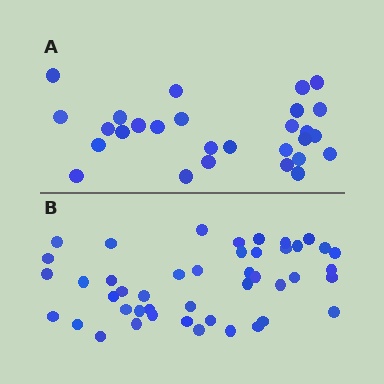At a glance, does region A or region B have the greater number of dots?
Region B (the bottom region) has more dots.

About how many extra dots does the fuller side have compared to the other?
Region B has approximately 15 more dots than region A.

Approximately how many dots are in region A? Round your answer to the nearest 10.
About 30 dots. (The exact count is 28, which rounds to 30.)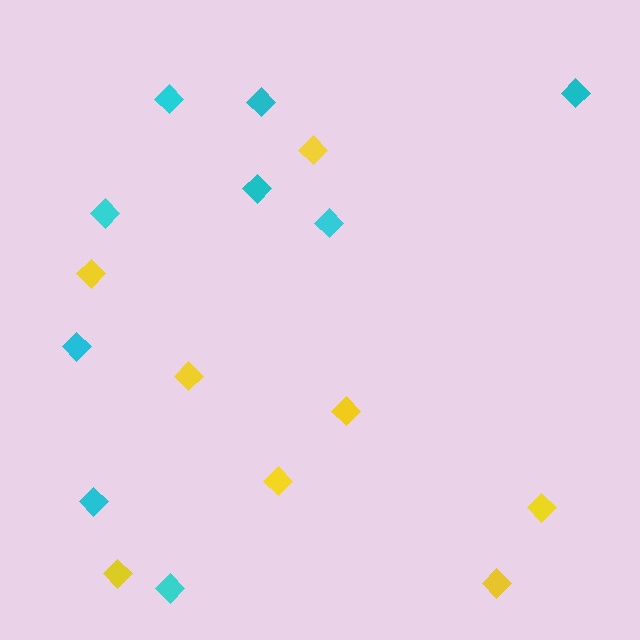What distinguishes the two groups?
There are 2 groups: one group of cyan diamonds (9) and one group of yellow diamonds (8).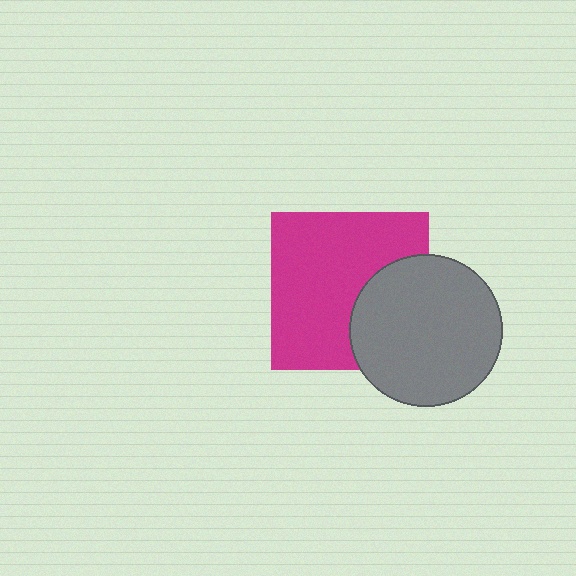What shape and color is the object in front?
The object in front is a gray circle.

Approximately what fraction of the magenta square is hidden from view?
Roughly 32% of the magenta square is hidden behind the gray circle.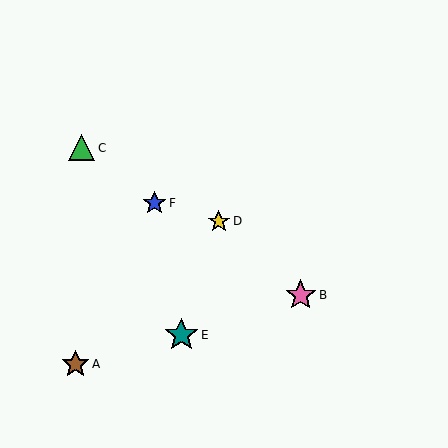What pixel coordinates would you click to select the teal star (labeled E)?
Click at (181, 335) to select the teal star E.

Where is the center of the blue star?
The center of the blue star is at (154, 203).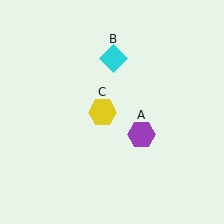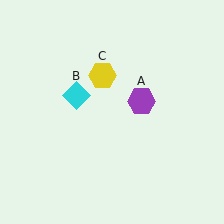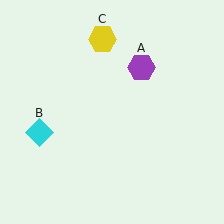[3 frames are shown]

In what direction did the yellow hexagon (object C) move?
The yellow hexagon (object C) moved up.